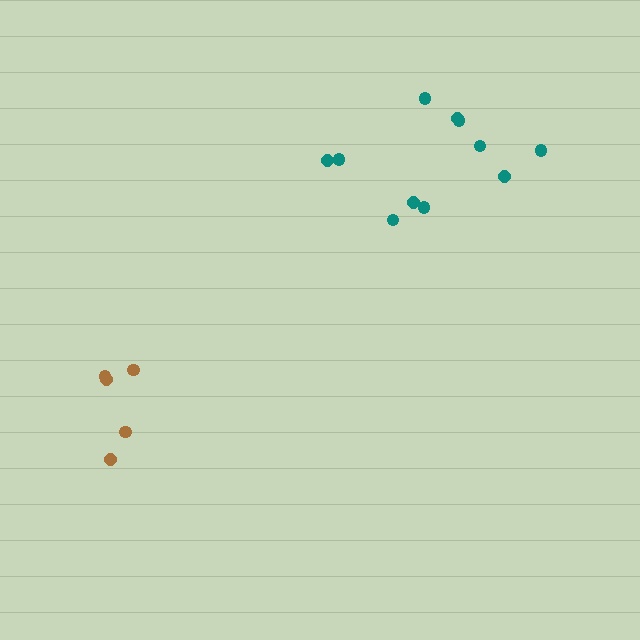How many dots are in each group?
Group 1: 5 dots, Group 2: 11 dots (16 total).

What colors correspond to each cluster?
The clusters are colored: brown, teal.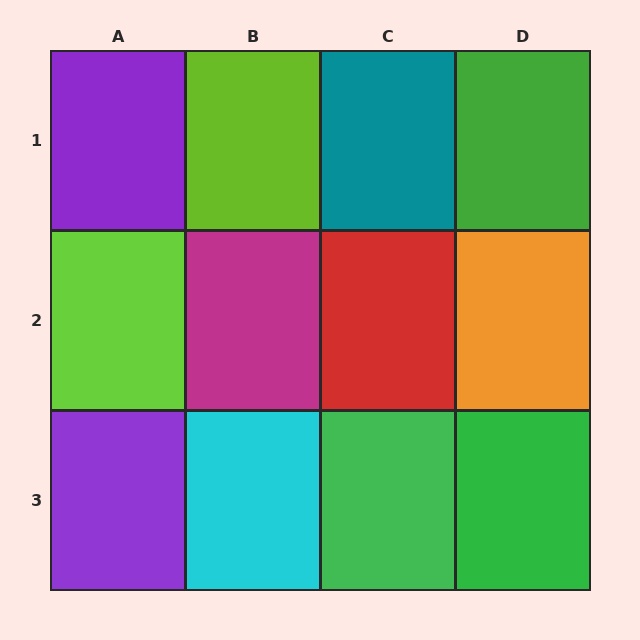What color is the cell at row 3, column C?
Green.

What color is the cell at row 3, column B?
Cyan.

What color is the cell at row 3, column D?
Green.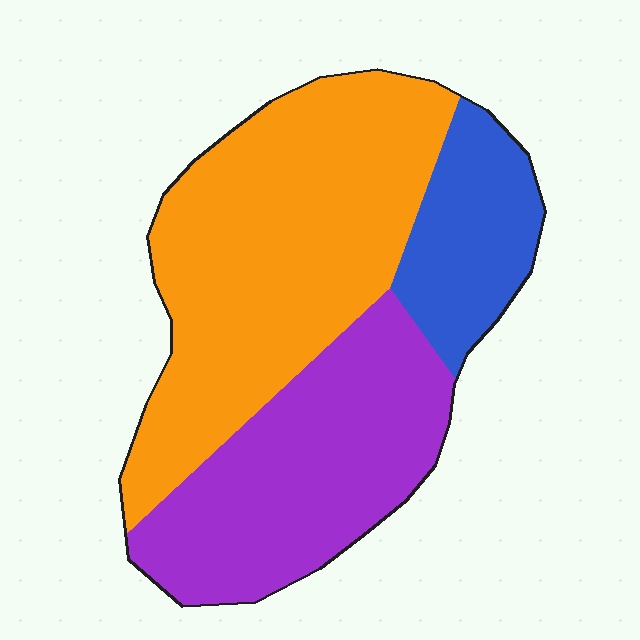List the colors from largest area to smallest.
From largest to smallest: orange, purple, blue.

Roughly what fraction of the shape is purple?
Purple takes up about one third (1/3) of the shape.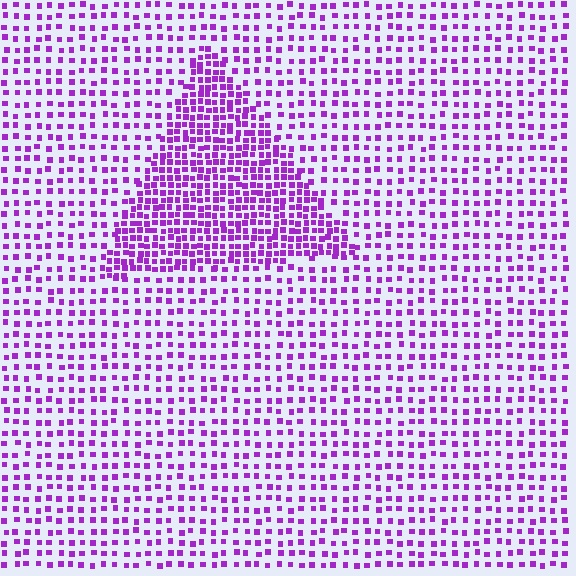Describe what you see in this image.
The image contains small purple elements arranged at two different densities. A triangle-shaped region is visible where the elements are more densely packed than the surrounding area.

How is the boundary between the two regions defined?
The boundary is defined by a change in element density (approximately 2.1x ratio). All elements are the same color, size, and shape.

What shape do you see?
I see a triangle.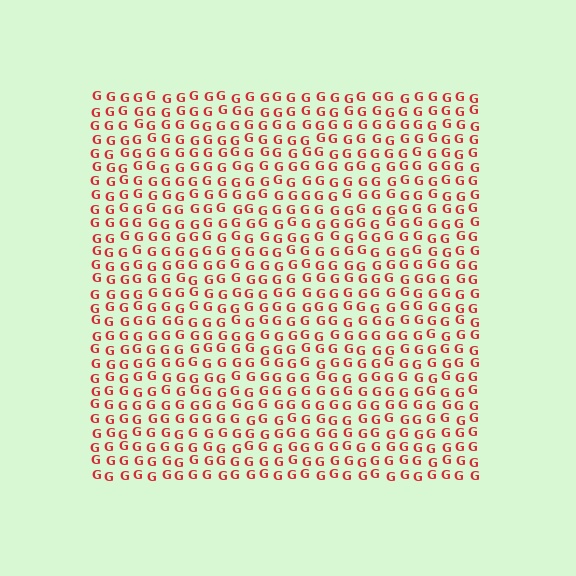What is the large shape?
The large shape is a square.